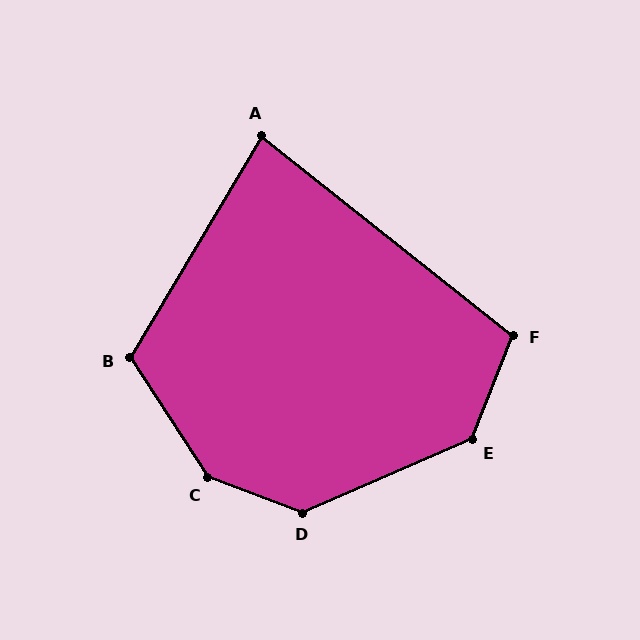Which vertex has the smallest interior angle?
A, at approximately 82 degrees.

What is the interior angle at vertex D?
Approximately 136 degrees (obtuse).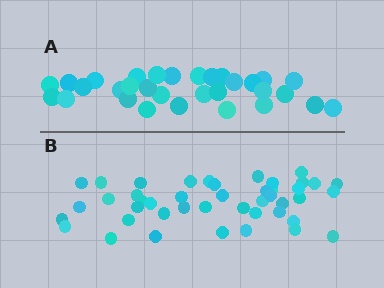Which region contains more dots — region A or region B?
Region B (the bottom region) has more dots.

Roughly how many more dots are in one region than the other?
Region B has approximately 15 more dots than region A.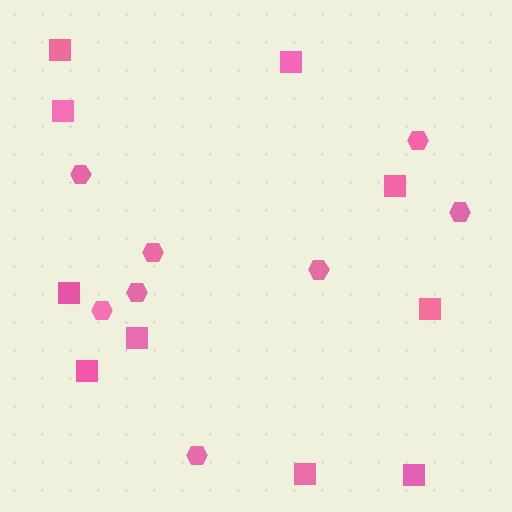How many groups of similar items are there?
There are 2 groups: one group of hexagons (8) and one group of squares (10).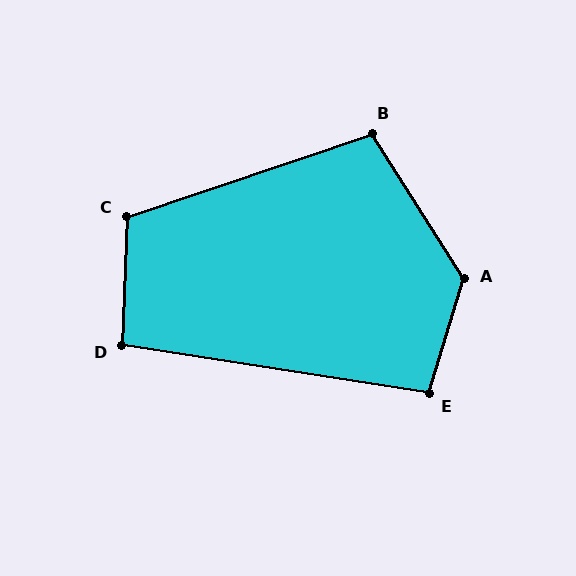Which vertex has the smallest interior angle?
D, at approximately 97 degrees.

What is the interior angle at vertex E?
Approximately 98 degrees (obtuse).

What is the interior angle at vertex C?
Approximately 111 degrees (obtuse).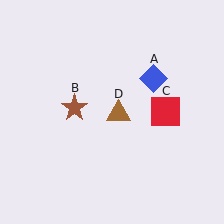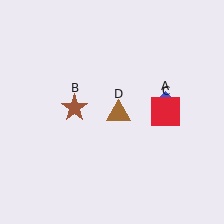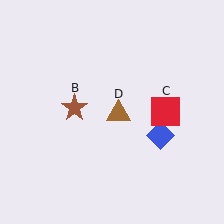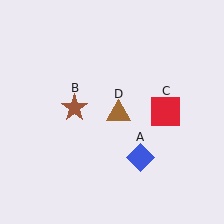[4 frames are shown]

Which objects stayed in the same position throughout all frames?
Brown star (object B) and red square (object C) and brown triangle (object D) remained stationary.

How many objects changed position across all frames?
1 object changed position: blue diamond (object A).